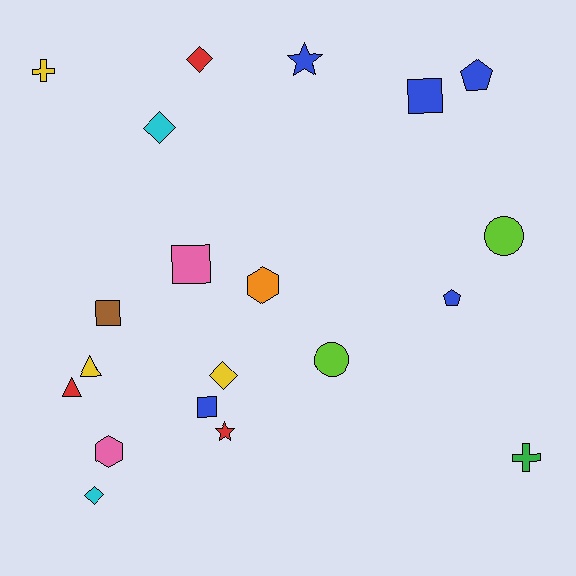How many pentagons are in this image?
There are 2 pentagons.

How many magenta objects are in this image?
There are no magenta objects.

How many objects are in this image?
There are 20 objects.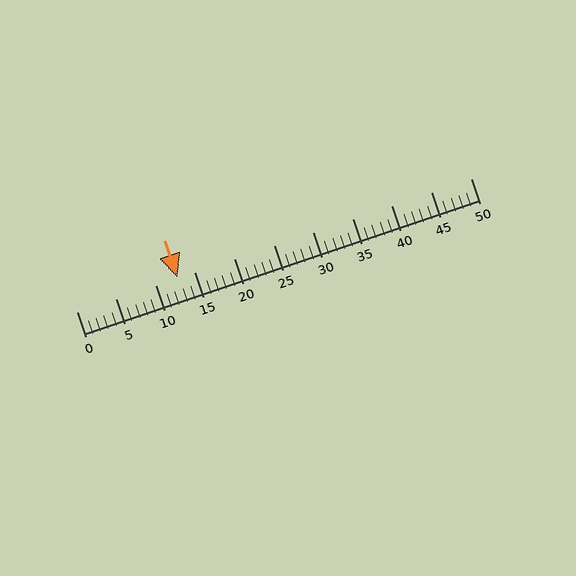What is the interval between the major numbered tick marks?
The major tick marks are spaced 5 units apart.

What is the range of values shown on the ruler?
The ruler shows values from 0 to 50.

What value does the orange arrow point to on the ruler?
The orange arrow points to approximately 13.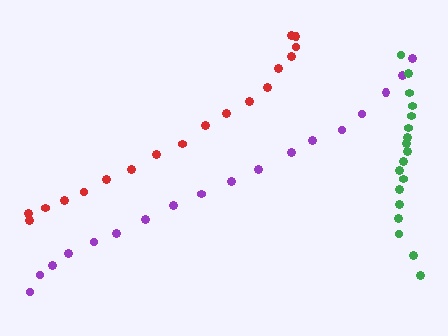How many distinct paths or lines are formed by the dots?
There are 3 distinct paths.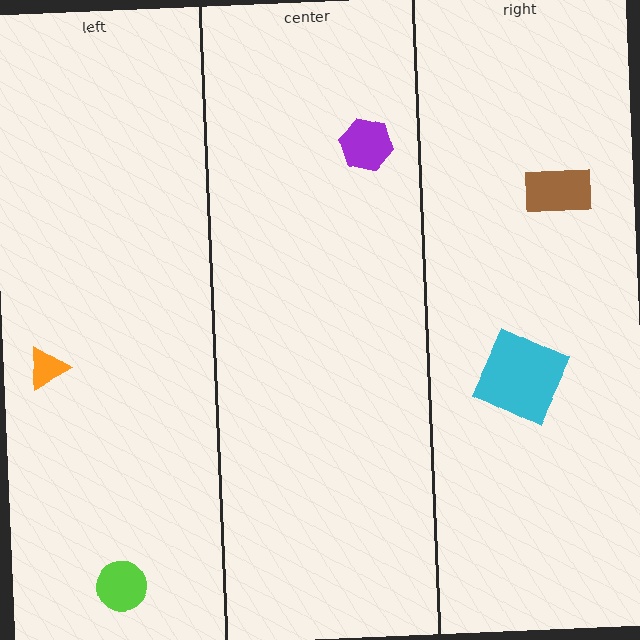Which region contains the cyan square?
The right region.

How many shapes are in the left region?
2.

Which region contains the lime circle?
The left region.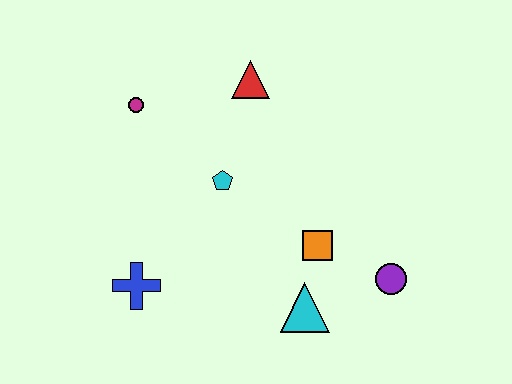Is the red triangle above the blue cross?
Yes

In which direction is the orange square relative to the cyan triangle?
The orange square is above the cyan triangle.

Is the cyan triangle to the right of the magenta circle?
Yes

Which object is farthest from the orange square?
The magenta circle is farthest from the orange square.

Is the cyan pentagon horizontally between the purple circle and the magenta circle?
Yes